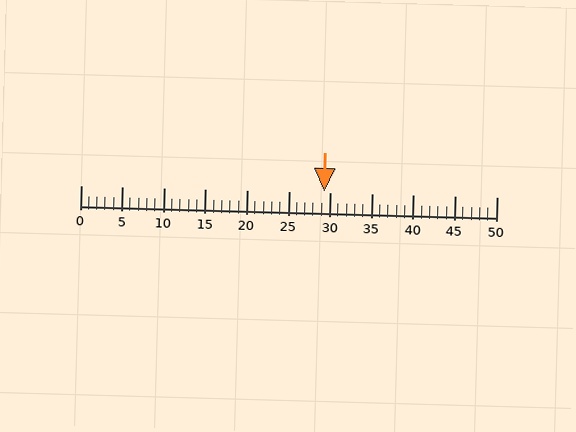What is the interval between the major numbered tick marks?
The major tick marks are spaced 5 units apart.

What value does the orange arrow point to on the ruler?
The orange arrow points to approximately 29.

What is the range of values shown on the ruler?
The ruler shows values from 0 to 50.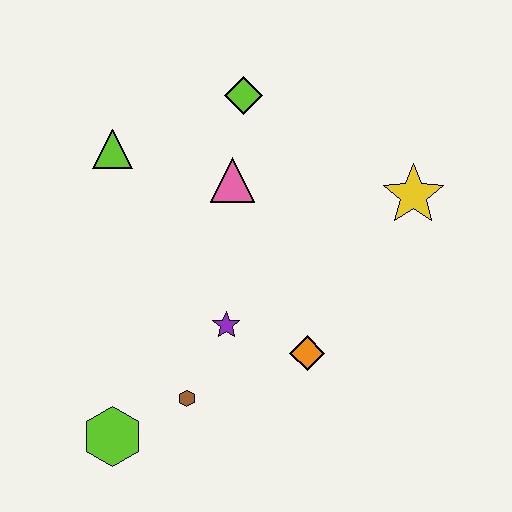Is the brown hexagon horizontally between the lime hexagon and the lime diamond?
Yes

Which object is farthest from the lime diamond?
The lime hexagon is farthest from the lime diamond.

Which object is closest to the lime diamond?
The pink triangle is closest to the lime diamond.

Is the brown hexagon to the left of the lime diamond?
Yes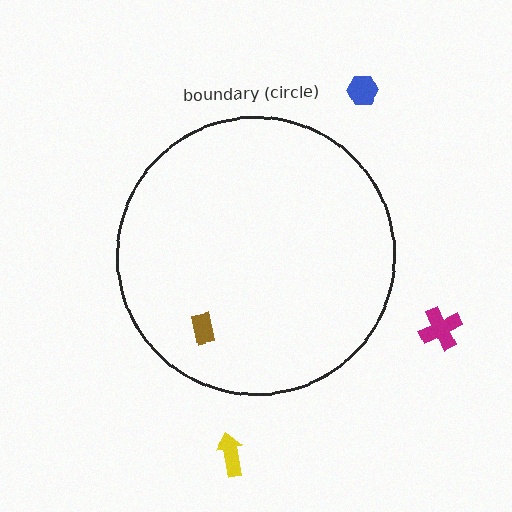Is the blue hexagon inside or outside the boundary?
Outside.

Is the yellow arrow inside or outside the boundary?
Outside.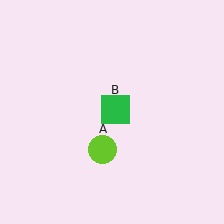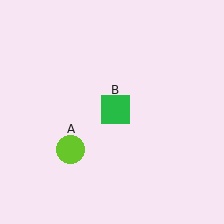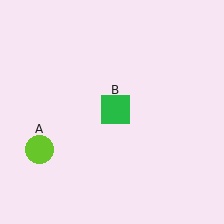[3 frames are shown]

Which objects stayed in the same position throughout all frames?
Green square (object B) remained stationary.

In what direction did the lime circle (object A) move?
The lime circle (object A) moved left.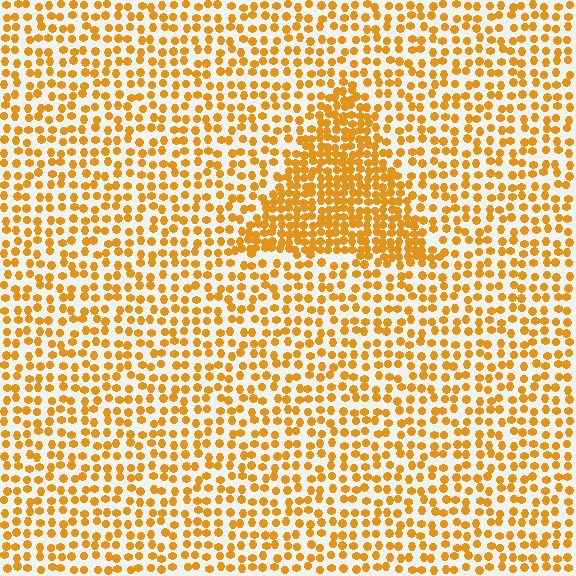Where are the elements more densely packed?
The elements are more densely packed inside the triangle boundary.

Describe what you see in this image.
The image contains small orange elements arranged at two different densities. A triangle-shaped region is visible where the elements are more densely packed than the surrounding area.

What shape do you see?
I see a triangle.